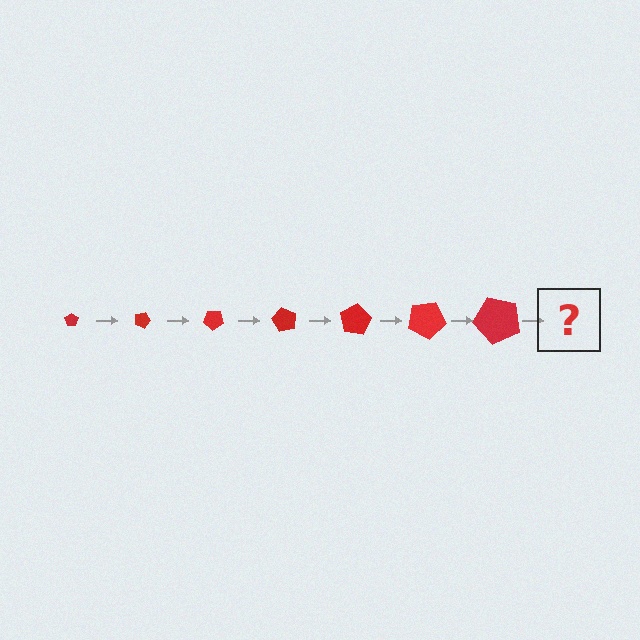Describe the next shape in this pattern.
It should be a pentagon, larger than the previous one and rotated 140 degrees from the start.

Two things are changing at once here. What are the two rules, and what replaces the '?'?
The two rules are that the pentagon grows larger each step and it rotates 20 degrees each step. The '?' should be a pentagon, larger than the previous one and rotated 140 degrees from the start.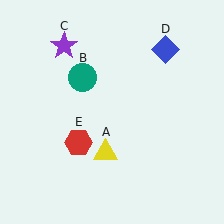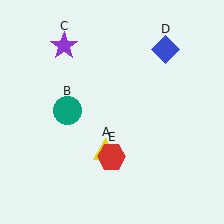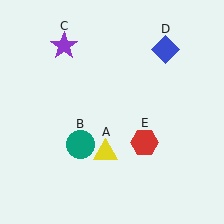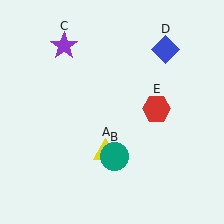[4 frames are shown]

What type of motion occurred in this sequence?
The teal circle (object B), red hexagon (object E) rotated counterclockwise around the center of the scene.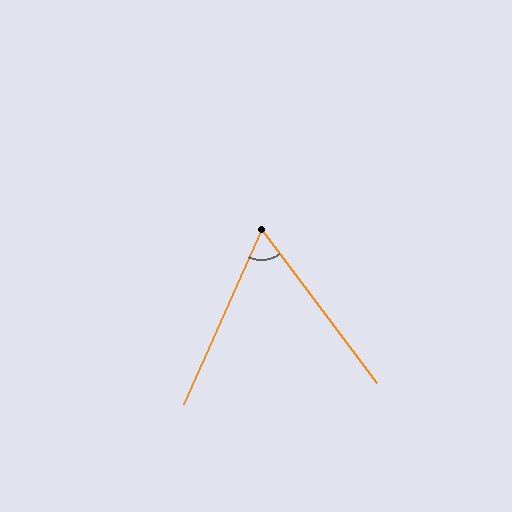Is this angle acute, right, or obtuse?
It is acute.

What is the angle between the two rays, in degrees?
Approximately 61 degrees.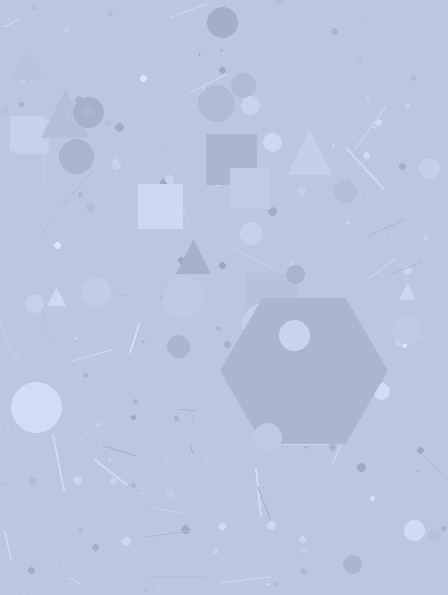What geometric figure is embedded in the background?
A hexagon is embedded in the background.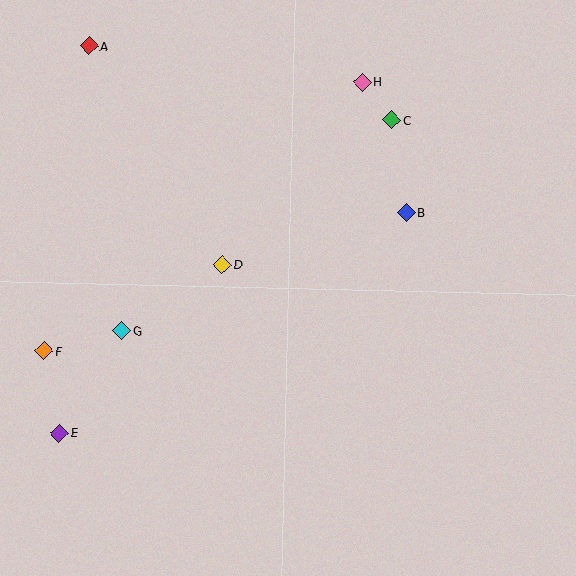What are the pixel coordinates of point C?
Point C is at (392, 120).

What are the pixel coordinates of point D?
Point D is at (222, 265).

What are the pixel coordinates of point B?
Point B is at (406, 212).